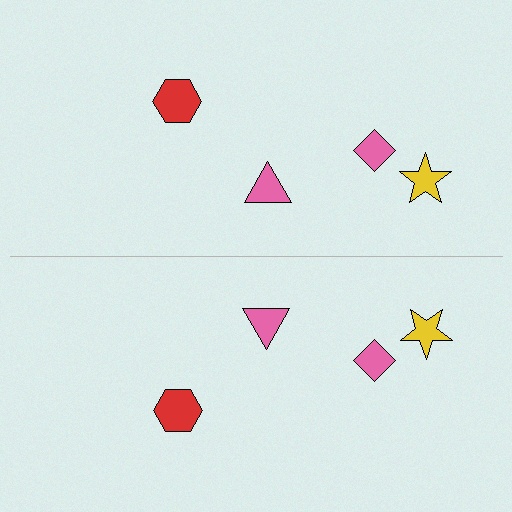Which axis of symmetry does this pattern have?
The pattern has a horizontal axis of symmetry running through the center of the image.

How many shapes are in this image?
There are 8 shapes in this image.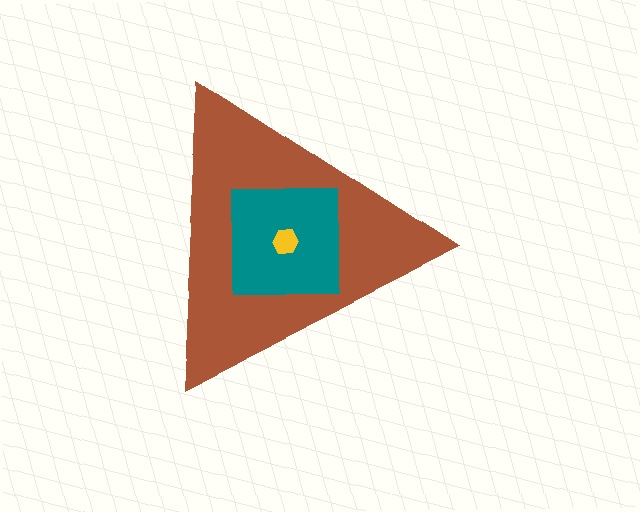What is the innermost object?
The yellow hexagon.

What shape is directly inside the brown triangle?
The teal square.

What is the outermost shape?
The brown triangle.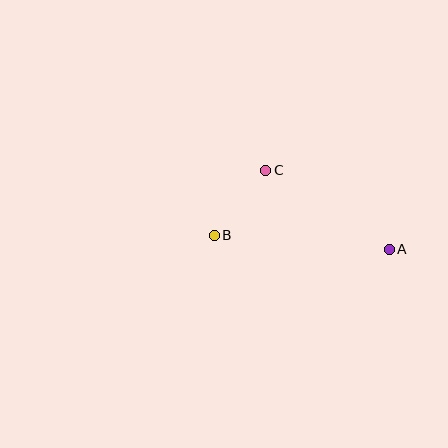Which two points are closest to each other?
Points B and C are closest to each other.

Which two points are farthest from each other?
Points A and B are farthest from each other.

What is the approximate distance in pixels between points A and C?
The distance between A and C is approximately 147 pixels.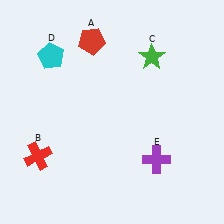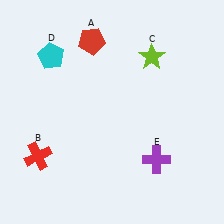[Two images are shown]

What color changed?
The star (C) changed from green in Image 1 to lime in Image 2.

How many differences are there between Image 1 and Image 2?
There is 1 difference between the two images.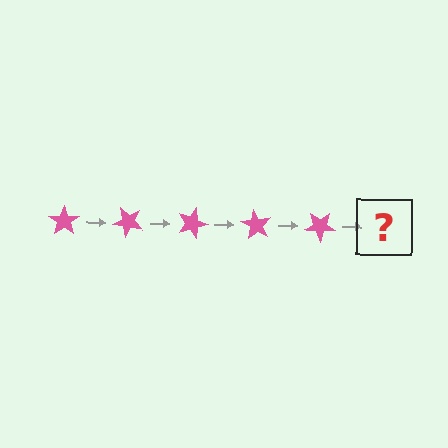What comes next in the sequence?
The next element should be a pink star rotated 225 degrees.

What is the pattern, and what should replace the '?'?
The pattern is that the star rotates 45 degrees each step. The '?' should be a pink star rotated 225 degrees.